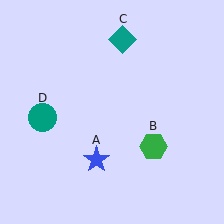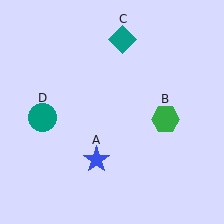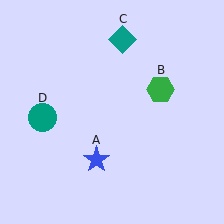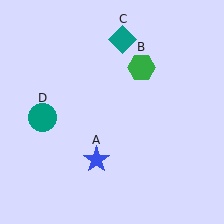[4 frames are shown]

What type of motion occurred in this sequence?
The green hexagon (object B) rotated counterclockwise around the center of the scene.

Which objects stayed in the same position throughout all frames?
Blue star (object A) and teal diamond (object C) and teal circle (object D) remained stationary.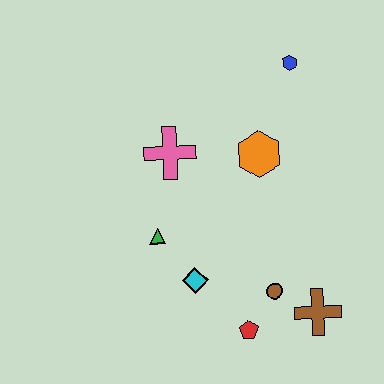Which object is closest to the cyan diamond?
The green triangle is closest to the cyan diamond.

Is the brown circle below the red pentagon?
No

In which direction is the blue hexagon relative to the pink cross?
The blue hexagon is to the right of the pink cross.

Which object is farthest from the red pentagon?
The blue hexagon is farthest from the red pentagon.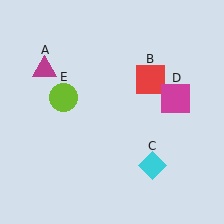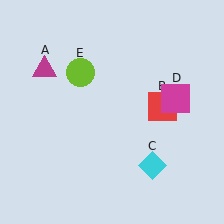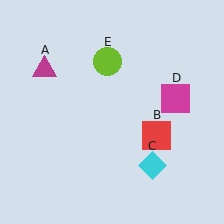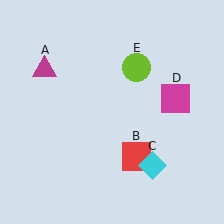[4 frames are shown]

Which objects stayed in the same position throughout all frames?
Magenta triangle (object A) and cyan diamond (object C) and magenta square (object D) remained stationary.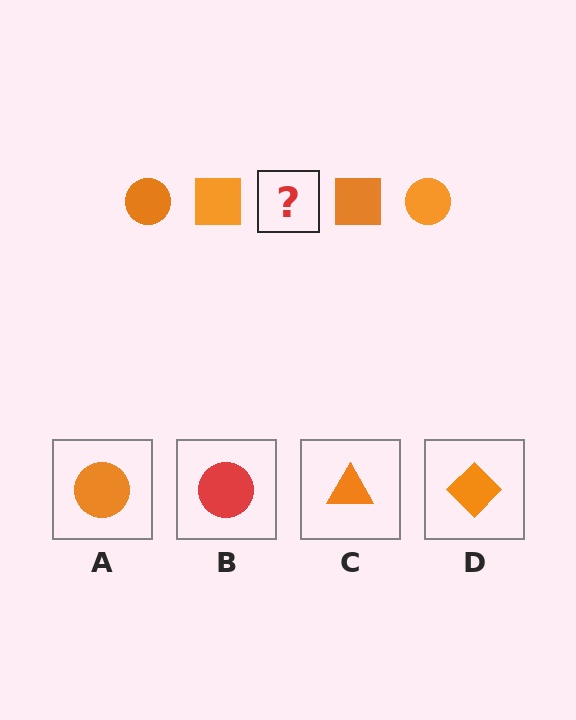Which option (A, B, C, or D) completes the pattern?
A.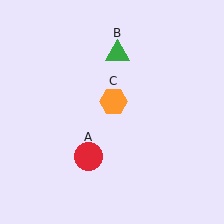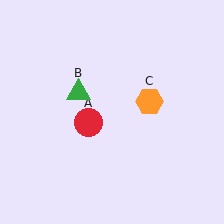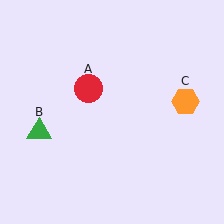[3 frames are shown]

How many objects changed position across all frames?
3 objects changed position: red circle (object A), green triangle (object B), orange hexagon (object C).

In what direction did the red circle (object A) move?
The red circle (object A) moved up.